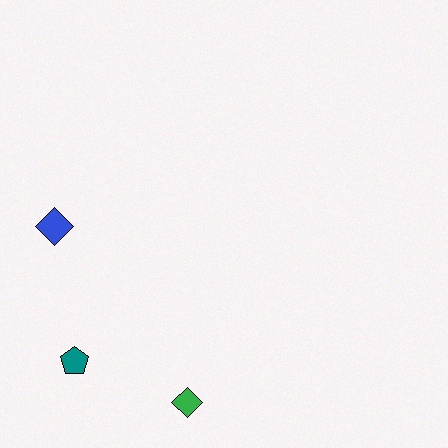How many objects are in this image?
There are 3 objects.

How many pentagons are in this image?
There is 1 pentagon.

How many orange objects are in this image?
There are no orange objects.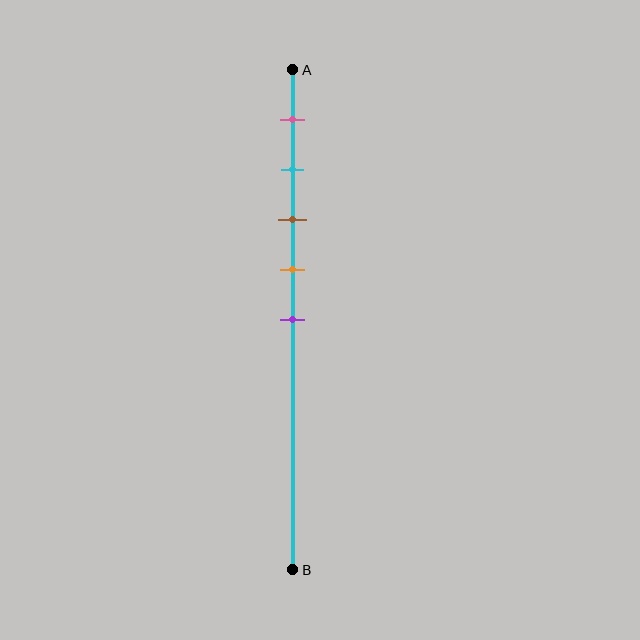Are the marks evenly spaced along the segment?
Yes, the marks are approximately evenly spaced.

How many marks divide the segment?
There are 5 marks dividing the segment.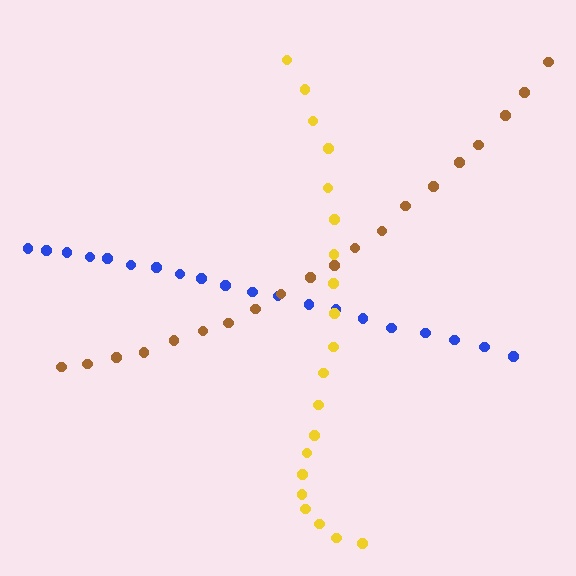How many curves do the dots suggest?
There are 3 distinct paths.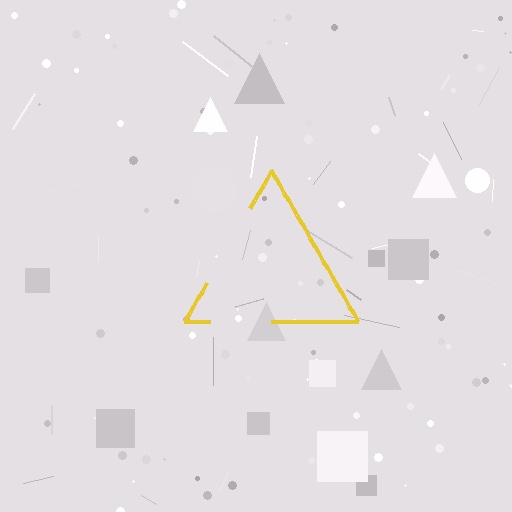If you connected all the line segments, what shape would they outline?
They would outline a triangle.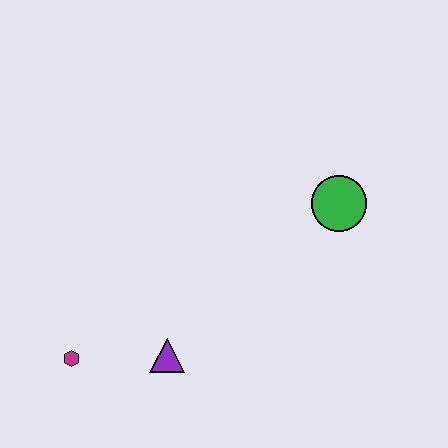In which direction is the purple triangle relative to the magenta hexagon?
The purple triangle is to the right of the magenta hexagon.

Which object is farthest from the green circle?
The magenta hexagon is farthest from the green circle.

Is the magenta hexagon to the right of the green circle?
No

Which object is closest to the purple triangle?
The magenta hexagon is closest to the purple triangle.